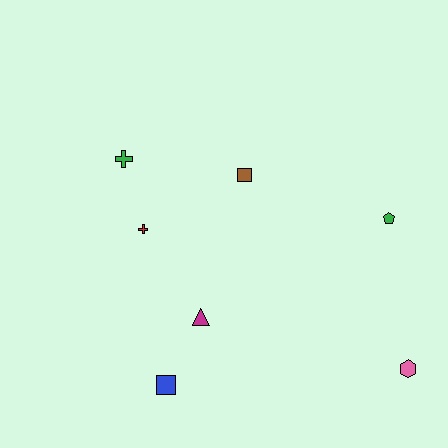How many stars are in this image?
There are no stars.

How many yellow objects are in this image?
There are no yellow objects.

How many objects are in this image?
There are 7 objects.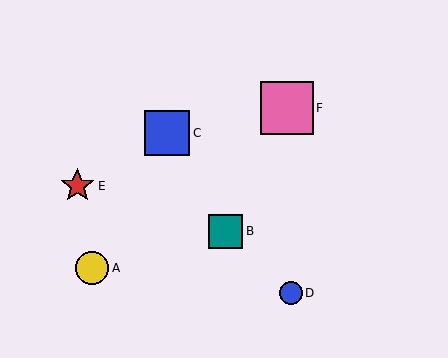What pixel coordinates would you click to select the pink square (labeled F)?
Click at (287, 108) to select the pink square F.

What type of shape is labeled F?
Shape F is a pink square.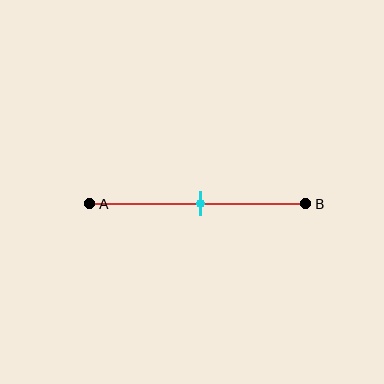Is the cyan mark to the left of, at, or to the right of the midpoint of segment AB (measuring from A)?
The cyan mark is approximately at the midpoint of segment AB.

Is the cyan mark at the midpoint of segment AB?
Yes, the mark is approximately at the midpoint.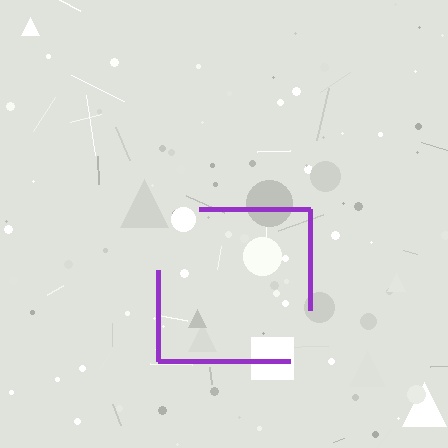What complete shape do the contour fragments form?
The contour fragments form a square.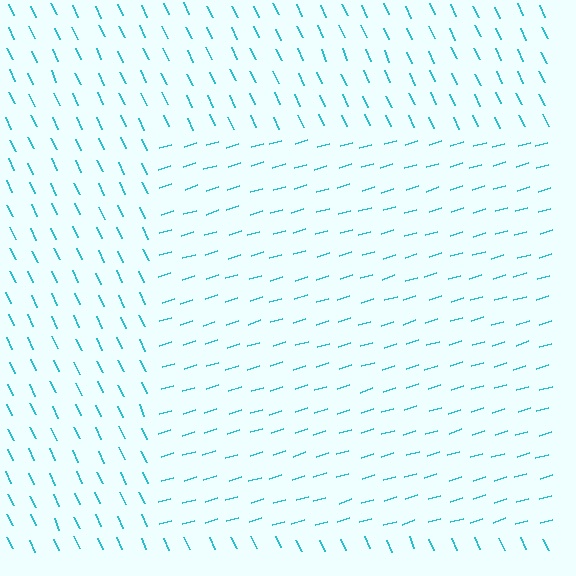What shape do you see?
I see a rectangle.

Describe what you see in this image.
The image is filled with small cyan line segments. A rectangle region in the image has lines oriented differently from the surrounding lines, creating a visible texture boundary.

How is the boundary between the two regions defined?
The boundary is defined purely by a change in line orientation (approximately 82 degrees difference). All lines are the same color and thickness.